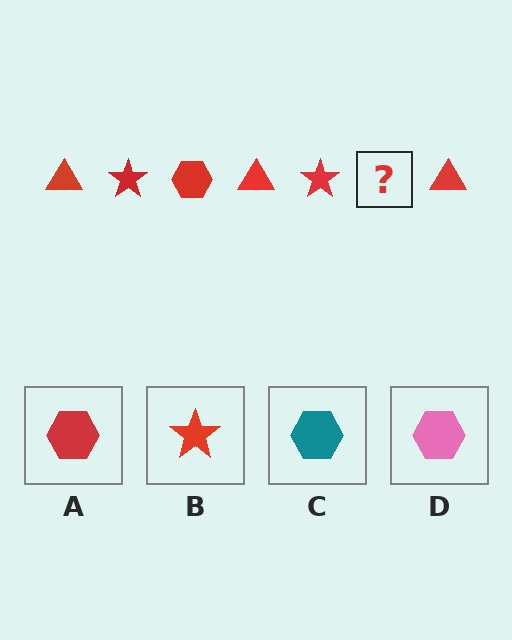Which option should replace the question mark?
Option A.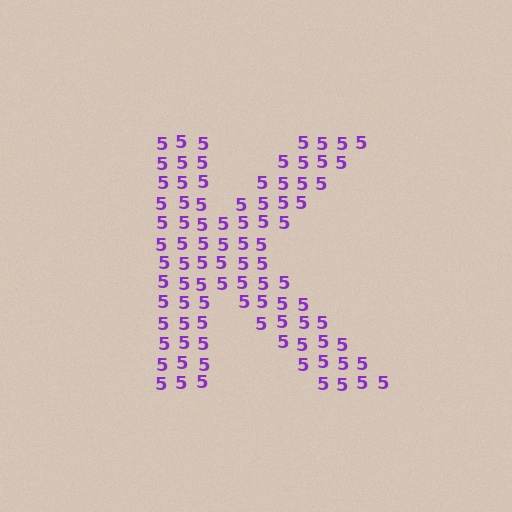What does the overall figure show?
The overall figure shows the letter K.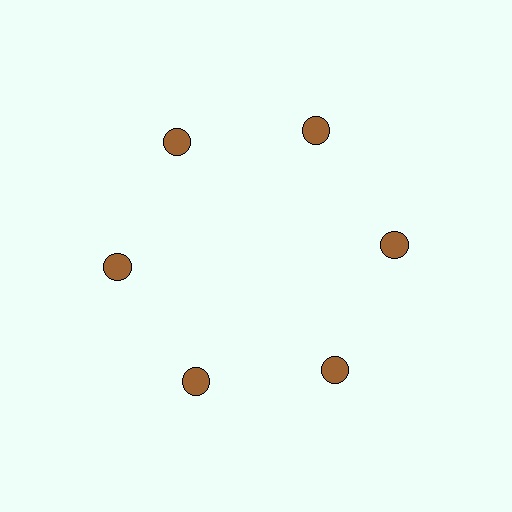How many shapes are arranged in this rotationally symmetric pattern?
There are 6 shapes, arranged in 6 groups of 1.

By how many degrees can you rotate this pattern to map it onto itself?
The pattern maps onto itself every 60 degrees of rotation.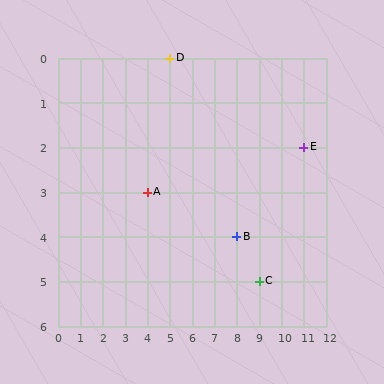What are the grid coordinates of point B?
Point B is at grid coordinates (8, 4).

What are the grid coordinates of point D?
Point D is at grid coordinates (5, 0).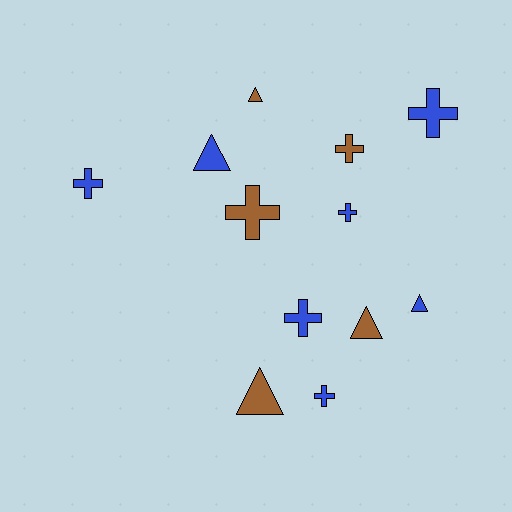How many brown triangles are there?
There are 3 brown triangles.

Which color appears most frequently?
Blue, with 7 objects.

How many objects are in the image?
There are 12 objects.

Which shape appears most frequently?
Cross, with 7 objects.